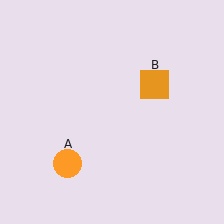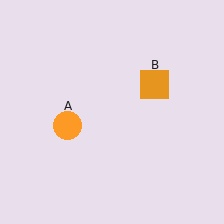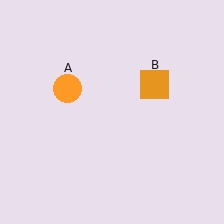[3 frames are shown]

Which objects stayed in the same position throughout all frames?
Orange square (object B) remained stationary.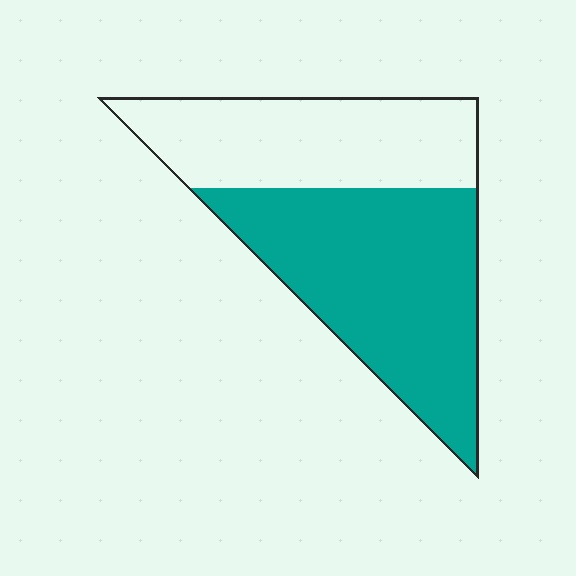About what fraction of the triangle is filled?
About three fifths (3/5).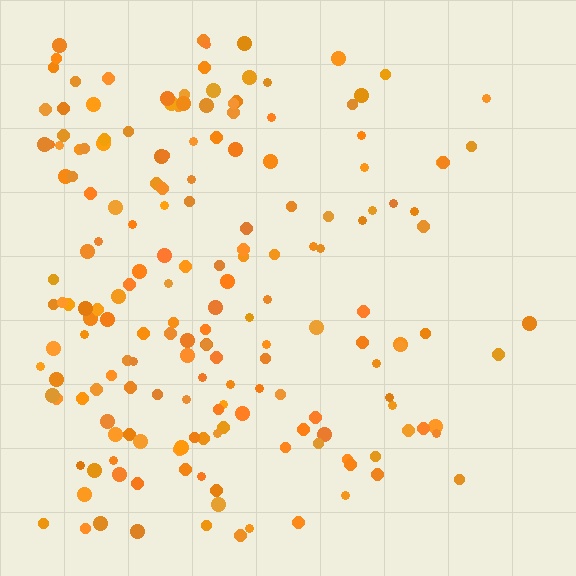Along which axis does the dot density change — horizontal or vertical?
Horizontal.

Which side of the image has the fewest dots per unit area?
The right.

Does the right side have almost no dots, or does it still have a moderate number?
Still a moderate number, just noticeably fewer than the left.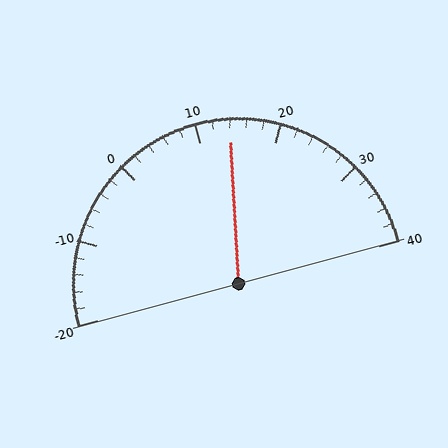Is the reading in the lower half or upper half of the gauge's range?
The reading is in the upper half of the range (-20 to 40).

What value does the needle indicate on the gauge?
The needle indicates approximately 14.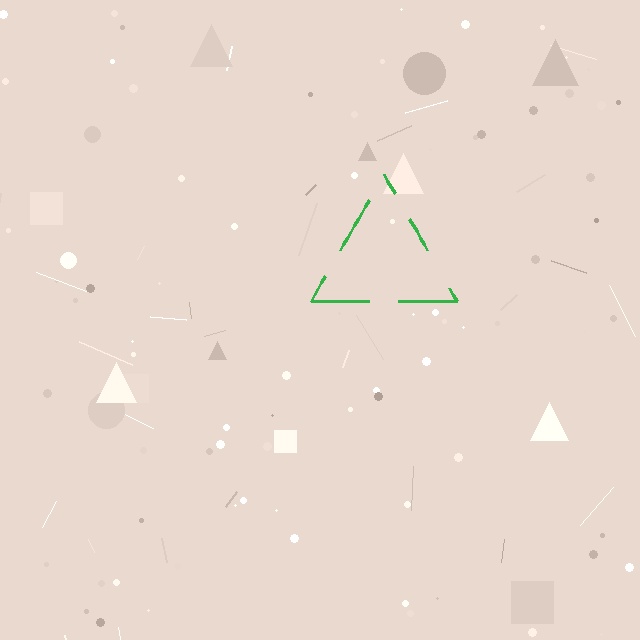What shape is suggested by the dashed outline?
The dashed outline suggests a triangle.